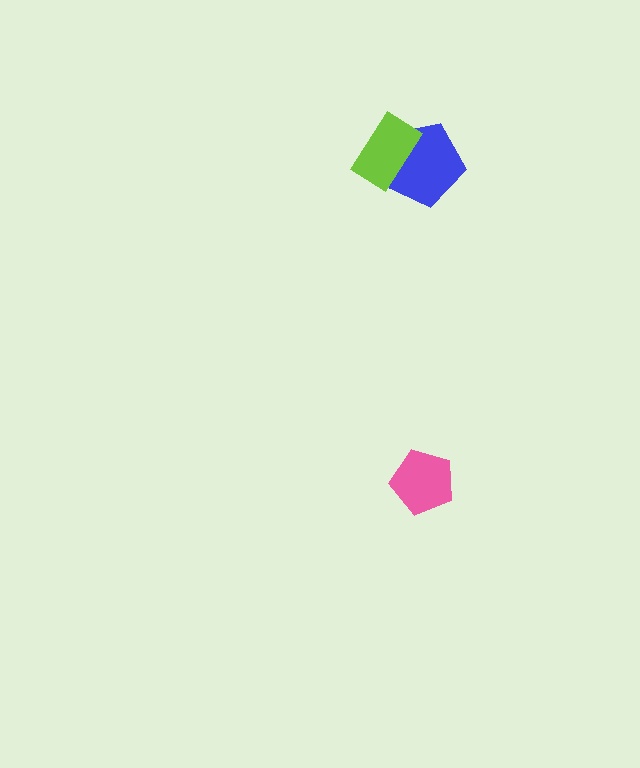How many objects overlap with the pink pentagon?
0 objects overlap with the pink pentagon.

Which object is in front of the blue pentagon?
The lime rectangle is in front of the blue pentagon.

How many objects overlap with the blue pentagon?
1 object overlaps with the blue pentagon.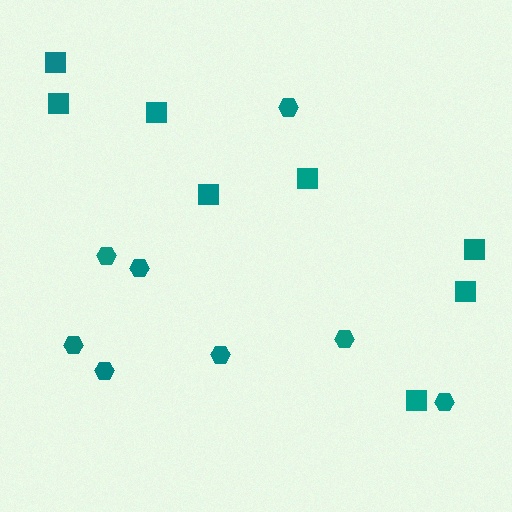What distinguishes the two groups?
There are 2 groups: one group of hexagons (8) and one group of squares (8).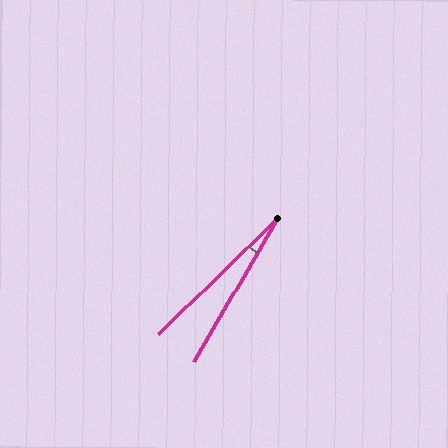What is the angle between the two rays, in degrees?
Approximately 16 degrees.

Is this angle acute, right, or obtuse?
It is acute.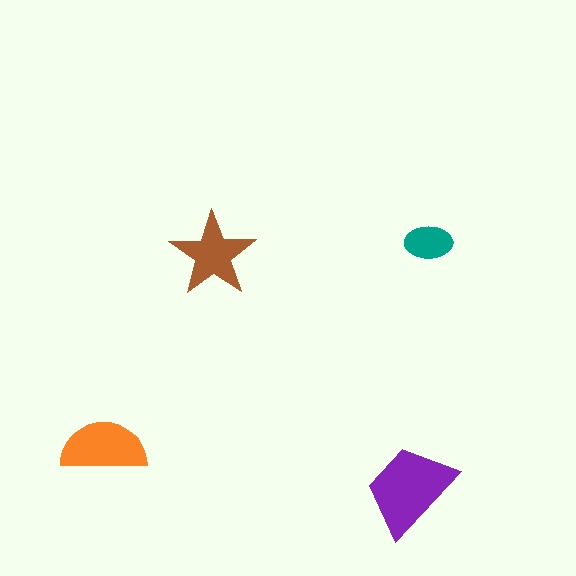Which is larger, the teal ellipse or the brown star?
The brown star.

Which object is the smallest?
The teal ellipse.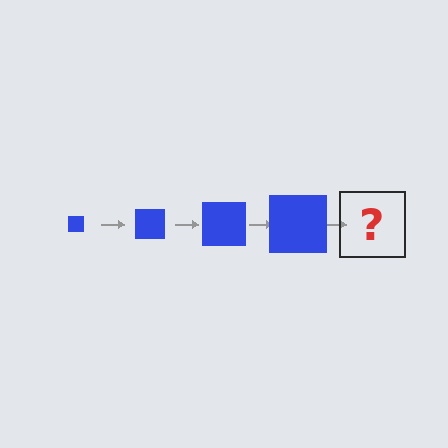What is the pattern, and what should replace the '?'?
The pattern is that the square gets progressively larger each step. The '?' should be a blue square, larger than the previous one.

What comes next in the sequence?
The next element should be a blue square, larger than the previous one.